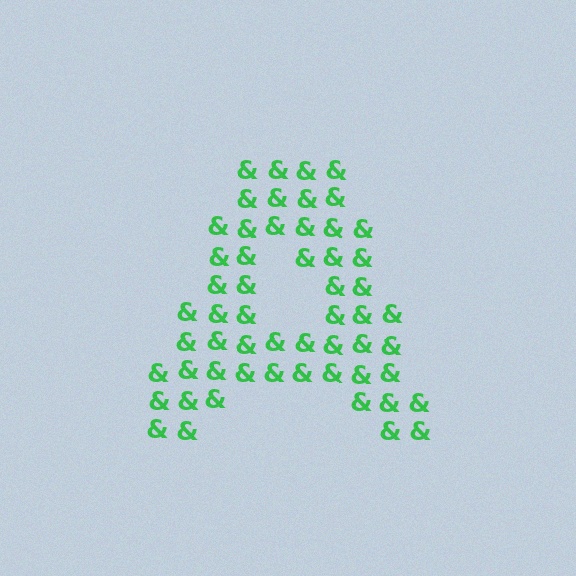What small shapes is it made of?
It is made of small ampersands.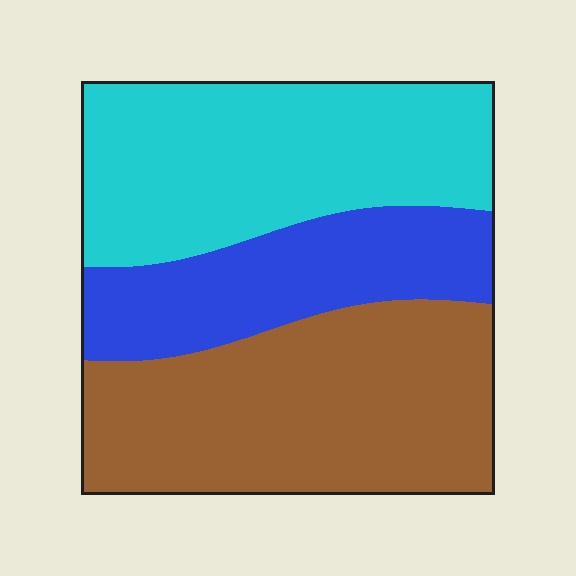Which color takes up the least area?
Blue, at roughly 25%.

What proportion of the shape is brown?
Brown covers about 40% of the shape.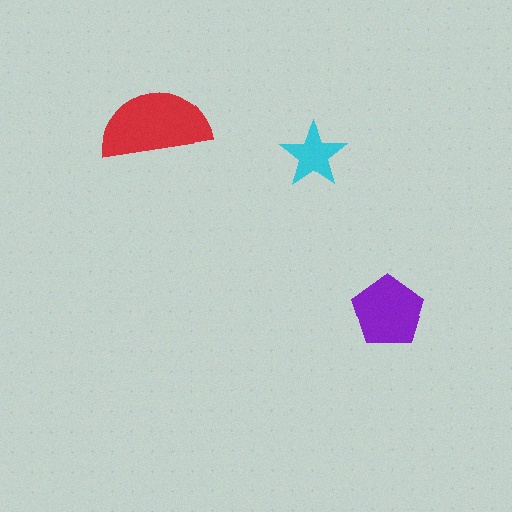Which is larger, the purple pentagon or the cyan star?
The purple pentagon.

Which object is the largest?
The red semicircle.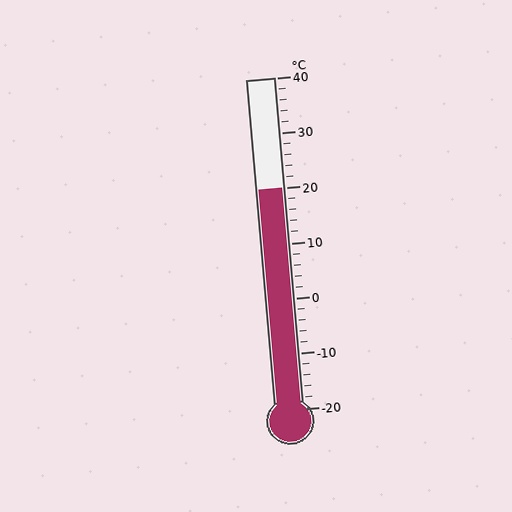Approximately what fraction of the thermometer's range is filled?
The thermometer is filled to approximately 65% of its range.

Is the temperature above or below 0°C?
The temperature is above 0°C.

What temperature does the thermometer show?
The thermometer shows approximately 20°C.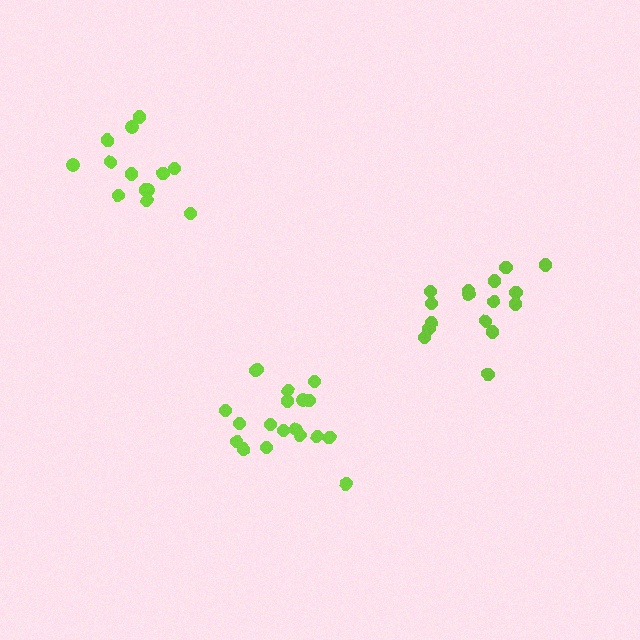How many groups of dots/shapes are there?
There are 3 groups.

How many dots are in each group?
Group 1: 16 dots, Group 2: 19 dots, Group 3: 13 dots (48 total).